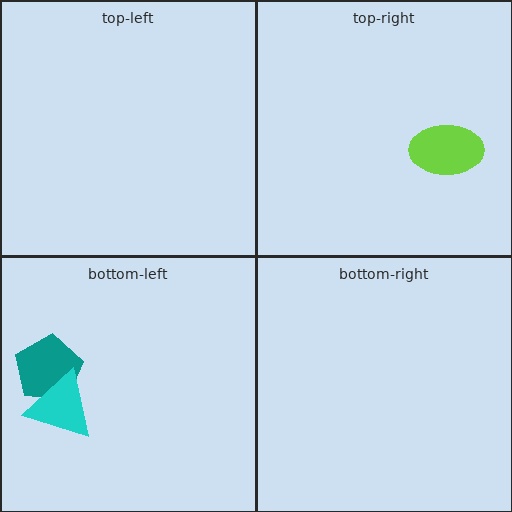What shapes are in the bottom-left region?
The teal pentagon, the cyan triangle.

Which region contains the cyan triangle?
The bottom-left region.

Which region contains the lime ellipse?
The top-right region.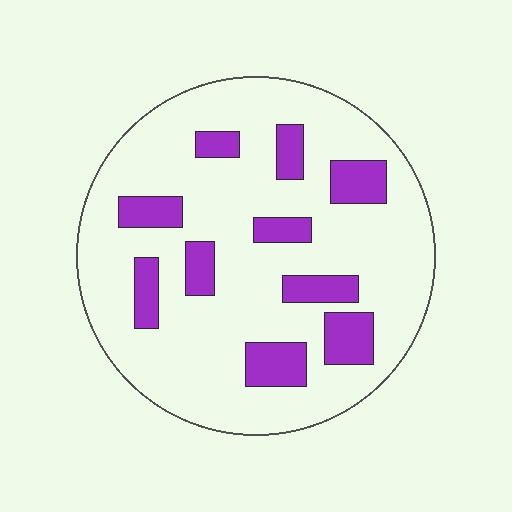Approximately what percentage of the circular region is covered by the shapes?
Approximately 20%.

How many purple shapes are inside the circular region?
10.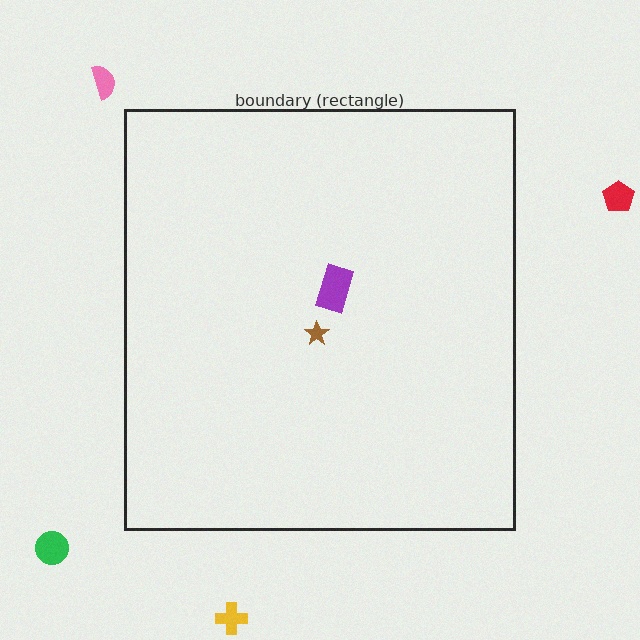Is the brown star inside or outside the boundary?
Inside.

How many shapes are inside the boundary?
2 inside, 4 outside.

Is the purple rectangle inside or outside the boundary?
Inside.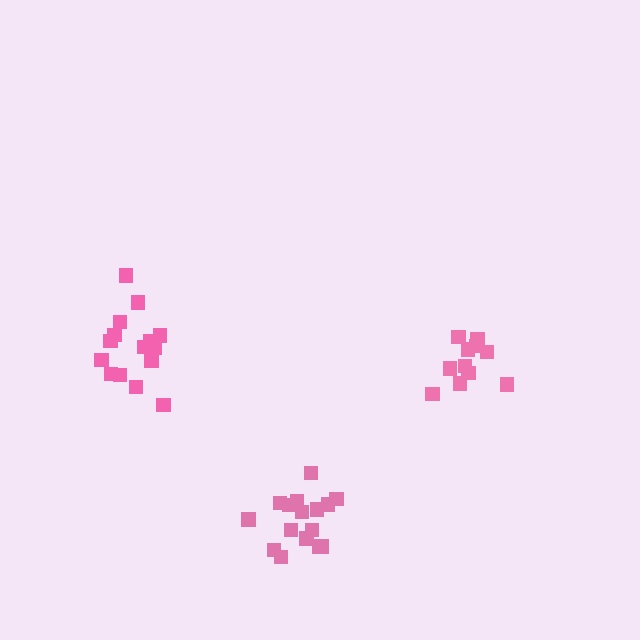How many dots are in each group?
Group 1: 15 dots, Group 2: 16 dots, Group 3: 11 dots (42 total).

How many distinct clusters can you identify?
There are 3 distinct clusters.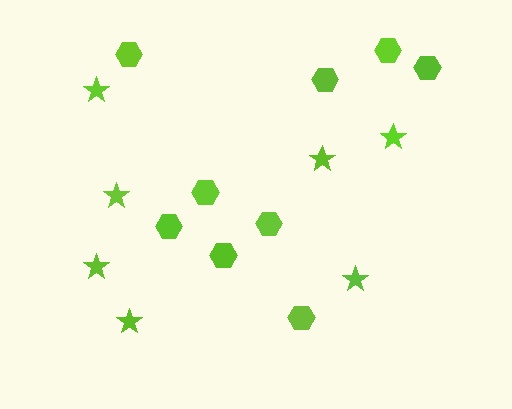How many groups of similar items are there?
There are 2 groups: one group of hexagons (9) and one group of stars (7).